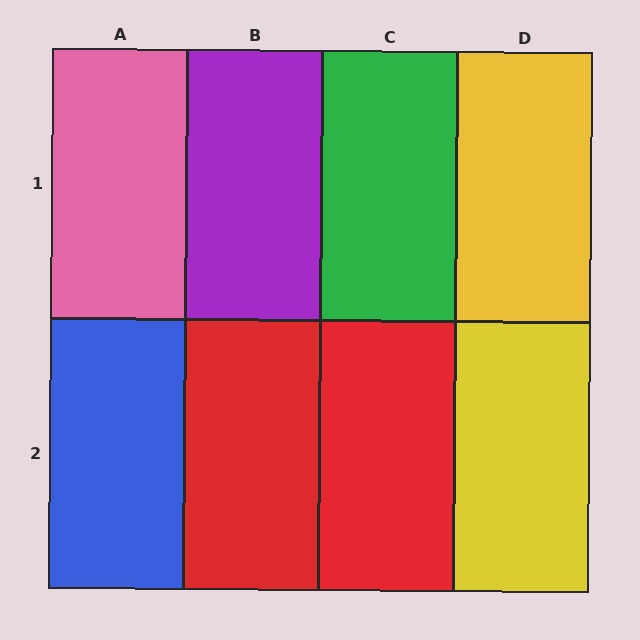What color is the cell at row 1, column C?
Green.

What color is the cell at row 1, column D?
Yellow.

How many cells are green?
1 cell is green.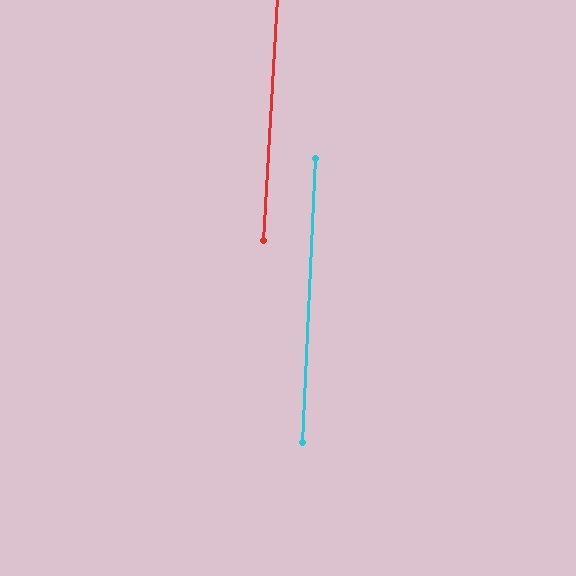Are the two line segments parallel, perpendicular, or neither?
Parallel — their directions differ by only 0.5°.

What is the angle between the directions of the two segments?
Approximately 0 degrees.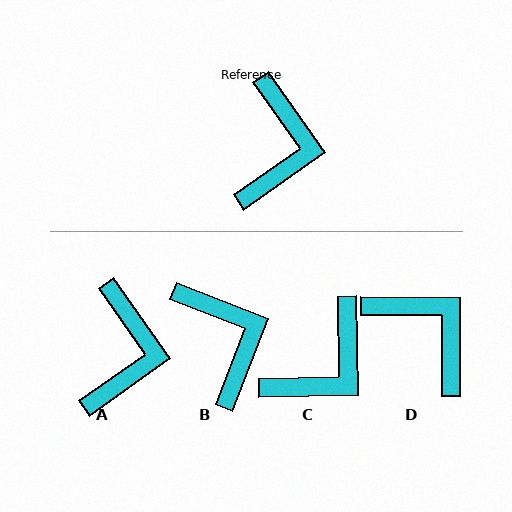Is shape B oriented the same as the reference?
No, it is off by about 34 degrees.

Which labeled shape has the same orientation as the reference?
A.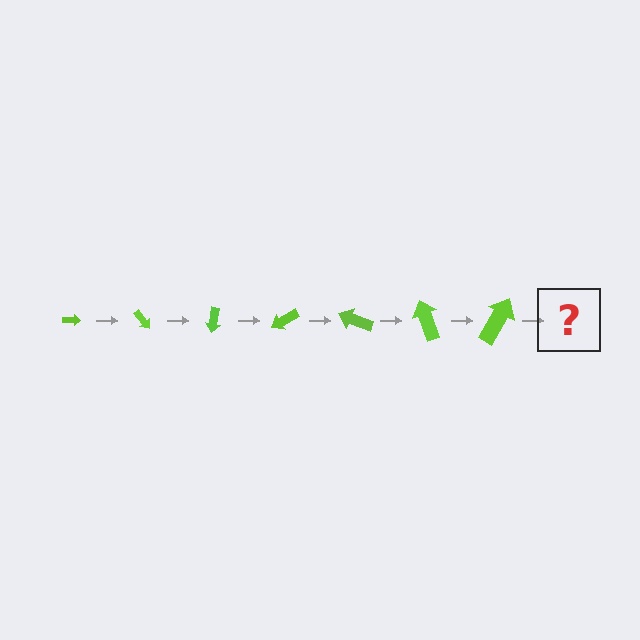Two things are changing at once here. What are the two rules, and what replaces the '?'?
The two rules are that the arrow grows larger each step and it rotates 50 degrees each step. The '?' should be an arrow, larger than the previous one and rotated 350 degrees from the start.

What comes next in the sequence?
The next element should be an arrow, larger than the previous one and rotated 350 degrees from the start.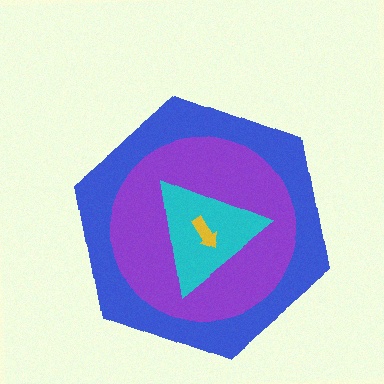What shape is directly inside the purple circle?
The cyan triangle.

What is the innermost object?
The yellow arrow.